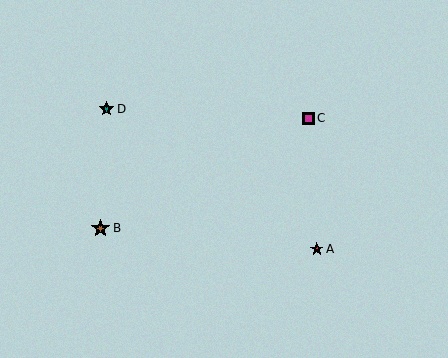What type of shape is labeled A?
Shape A is a red star.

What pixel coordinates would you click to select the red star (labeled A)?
Click at (317, 249) to select the red star A.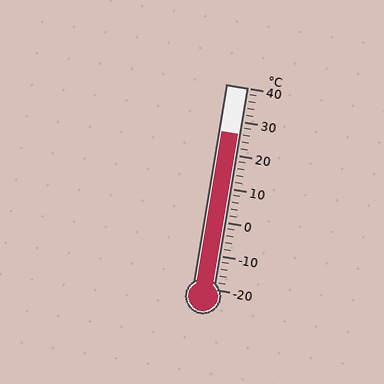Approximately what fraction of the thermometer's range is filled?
The thermometer is filled to approximately 75% of its range.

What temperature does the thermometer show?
The thermometer shows approximately 26°C.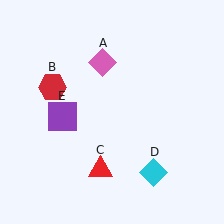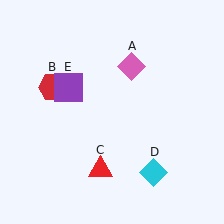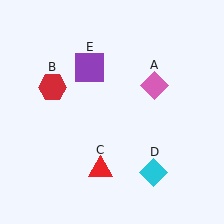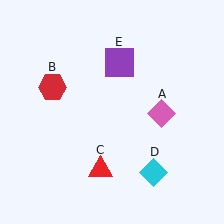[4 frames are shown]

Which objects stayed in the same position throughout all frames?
Red hexagon (object B) and red triangle (object C) and cyan diamond (object D) remained stationary.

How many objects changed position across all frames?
2 objects changed position: pink diamond (object A), purple square (object E).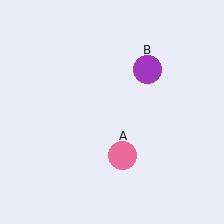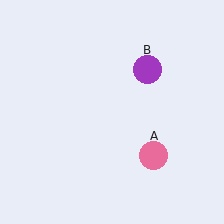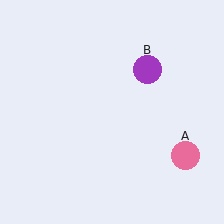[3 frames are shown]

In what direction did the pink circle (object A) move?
The pink circle (object A) moved right.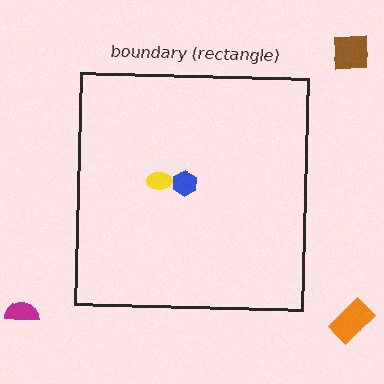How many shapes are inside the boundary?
2 inside, 3 outside.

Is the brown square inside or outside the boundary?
Outside.